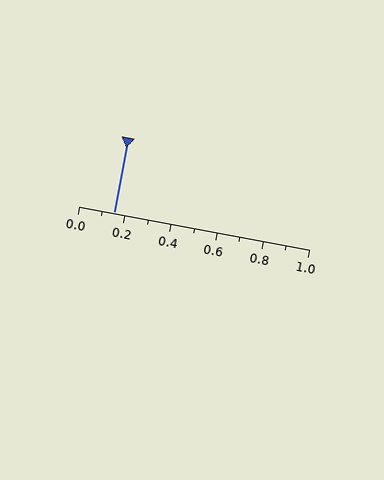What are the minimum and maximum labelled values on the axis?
The axis runs from 0.0 to 1.0.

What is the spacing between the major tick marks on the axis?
The major ticks are spaced 0.2 apart.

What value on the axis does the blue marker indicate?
The marker indicates approximately 0.15.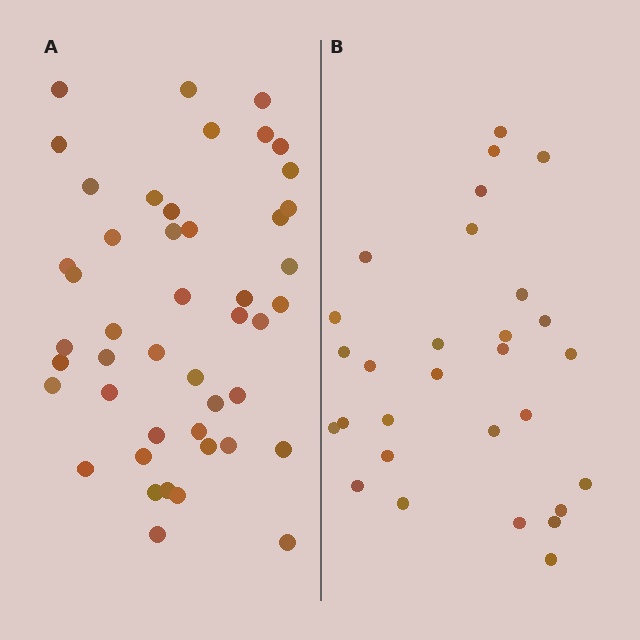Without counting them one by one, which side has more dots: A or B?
Region A (the left region) has more dots.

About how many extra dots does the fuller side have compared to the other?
Region A has approximately 15 more dots than region B.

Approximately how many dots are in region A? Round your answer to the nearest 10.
About 50 dots. (The exact count is 46, which rounds to 50.)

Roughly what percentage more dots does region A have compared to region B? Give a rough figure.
About 60% more.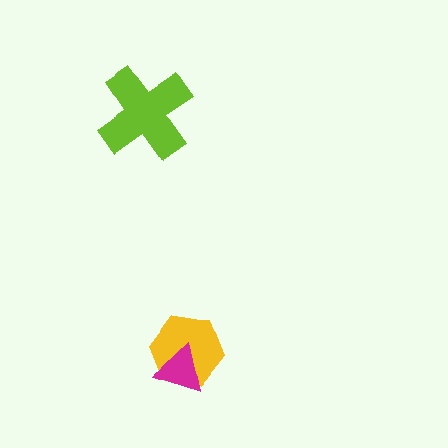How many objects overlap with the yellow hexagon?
1 object overlaps with the yellow hexagon.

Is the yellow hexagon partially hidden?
Yes, it is partially covered by another shape.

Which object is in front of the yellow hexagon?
The magenta triangle is in front of the yellow hexagon.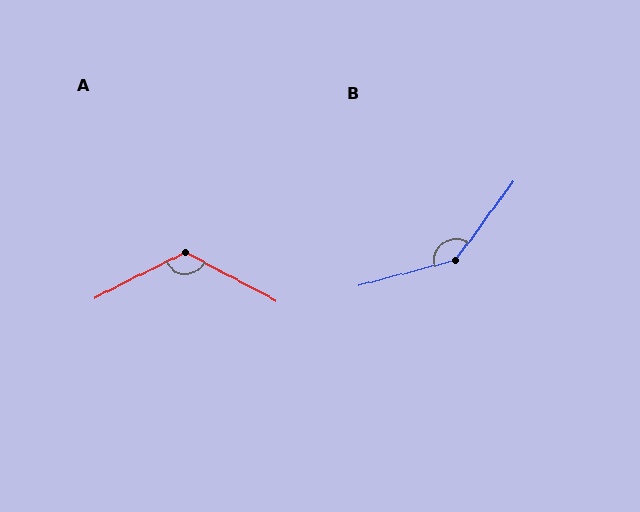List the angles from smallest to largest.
A (125°), B (141°).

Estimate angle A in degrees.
Approximately 125 degrees.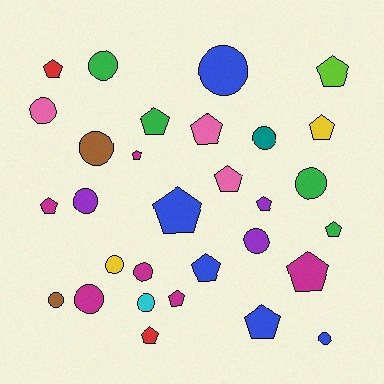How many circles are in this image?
There are 14 circles.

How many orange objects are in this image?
There are no orange objects.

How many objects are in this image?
There are 30 objects.